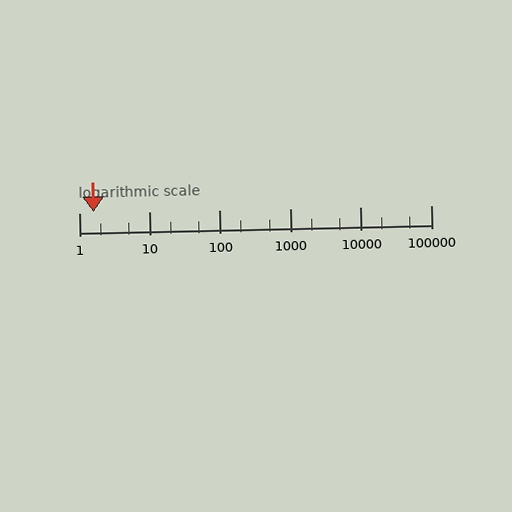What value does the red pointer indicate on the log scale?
The pointer indicates approximately 1.6.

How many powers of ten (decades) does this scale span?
The scale spans 5 decades, from 1 to 100000.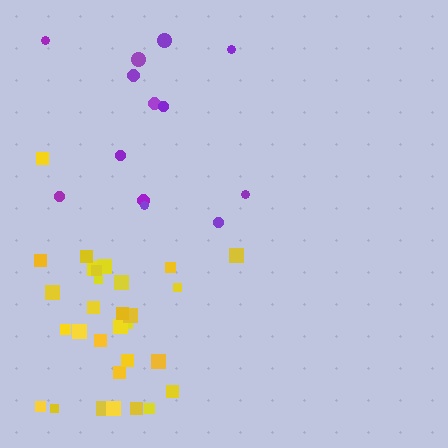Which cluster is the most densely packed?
Yellow.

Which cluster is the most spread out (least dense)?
Purple.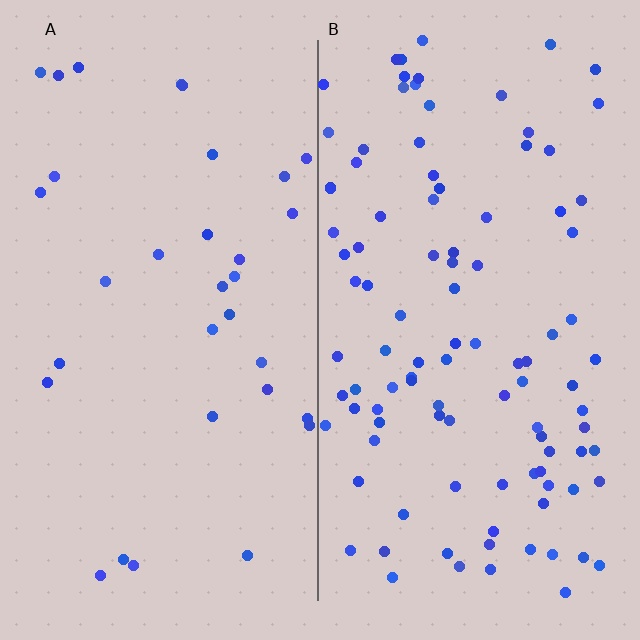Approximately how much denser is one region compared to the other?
Approximately 3.2× — region B over region A.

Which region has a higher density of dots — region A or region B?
B (the right).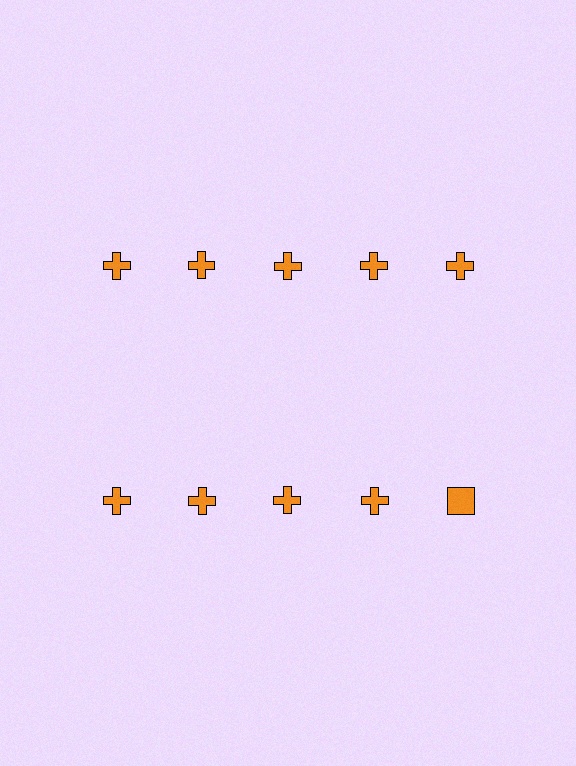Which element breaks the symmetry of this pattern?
The orange square in the second row, rightmost column breaks the symmetry. All other shapes are orange crosses.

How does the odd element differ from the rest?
It has a different shape: square instead of cross.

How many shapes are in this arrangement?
There are 10 shapes arranged in a grid pattern.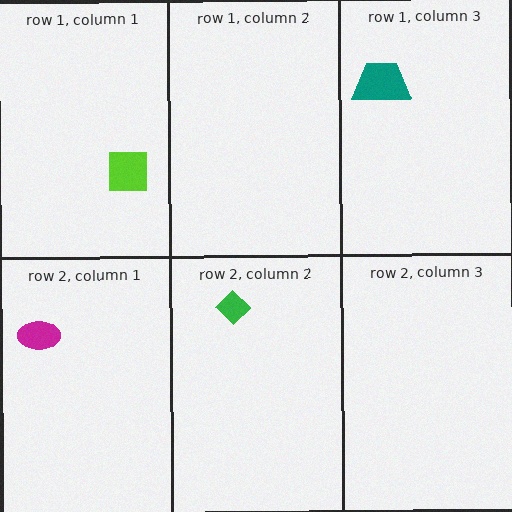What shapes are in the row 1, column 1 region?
The lime square.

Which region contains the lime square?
The row 1, column 1 region.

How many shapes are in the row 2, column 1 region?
1.